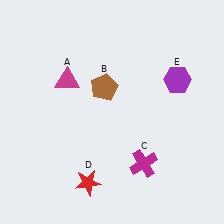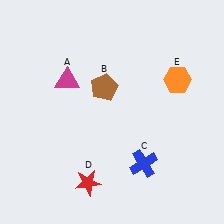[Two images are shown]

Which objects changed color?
C changed from magenta to blue. E changed from purple to orange.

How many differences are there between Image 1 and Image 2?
There are 2 differences between the two images.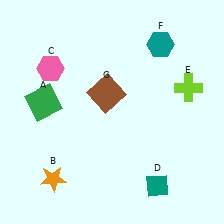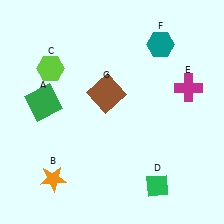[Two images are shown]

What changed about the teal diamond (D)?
In Image 1, D is teal. In Image 2, it changed to green.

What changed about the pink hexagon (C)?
In Image 1, C is pink. In Image 2, it changed to lime.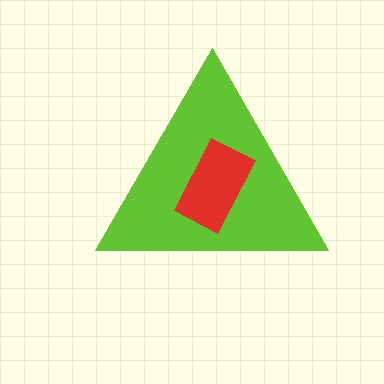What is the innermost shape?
The red rectangle.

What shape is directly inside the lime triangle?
The red rectangle.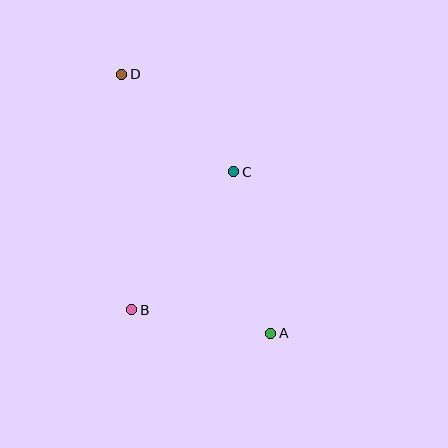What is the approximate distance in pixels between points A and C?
The distance between A and C is approximately 166 pixels.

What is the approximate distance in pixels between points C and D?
The distance between C and D is approximately 148 pixels.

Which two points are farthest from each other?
Points A and D are farthest from each other.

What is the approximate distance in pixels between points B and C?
The distance between B and C is approximately 171 pixels.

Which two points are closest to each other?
Points A and B are closest to each other.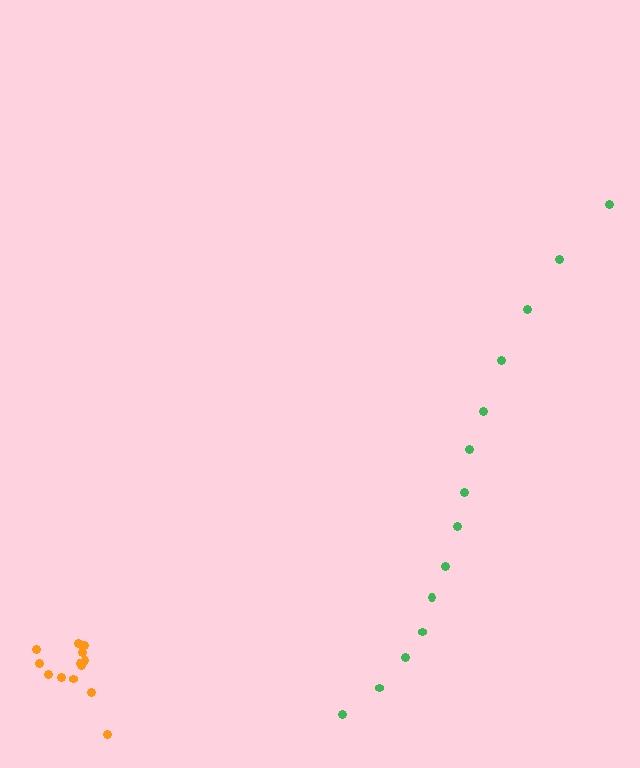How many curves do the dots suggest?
There are 2 distinct paths.